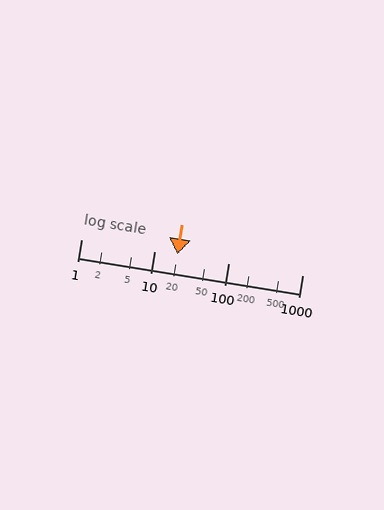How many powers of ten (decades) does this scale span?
The scale spans 3 decades, from 1 to 1000.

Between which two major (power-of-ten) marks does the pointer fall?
The pointer is between 10 and 100.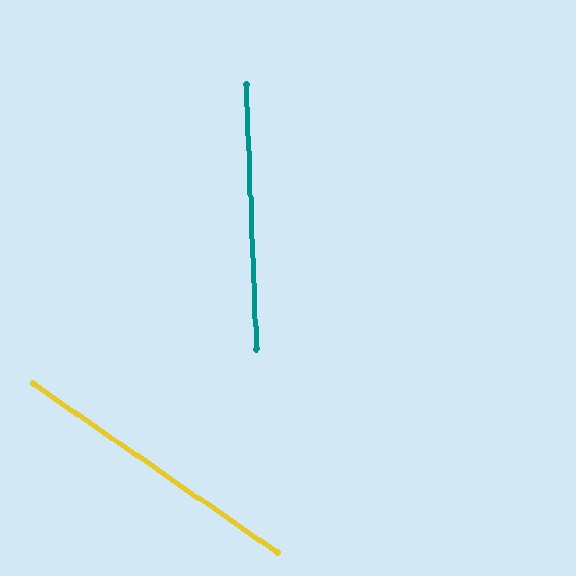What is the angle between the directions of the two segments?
Approximately 53 degrees.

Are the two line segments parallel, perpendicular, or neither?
Neither parallel nor perpendicular — they differ by about 53°.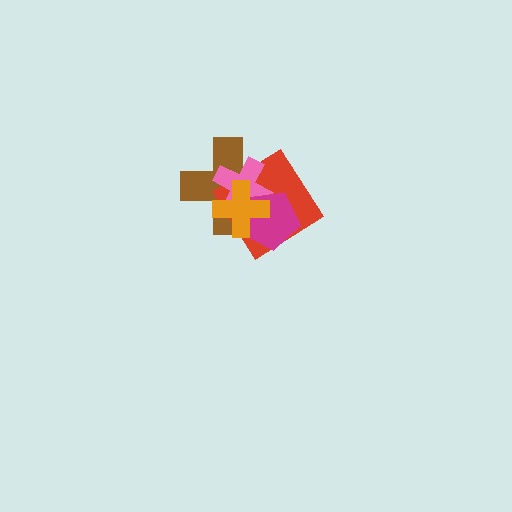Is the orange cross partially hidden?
No, no other shape covers it.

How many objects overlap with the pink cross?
4 objects overlap with the pink cross.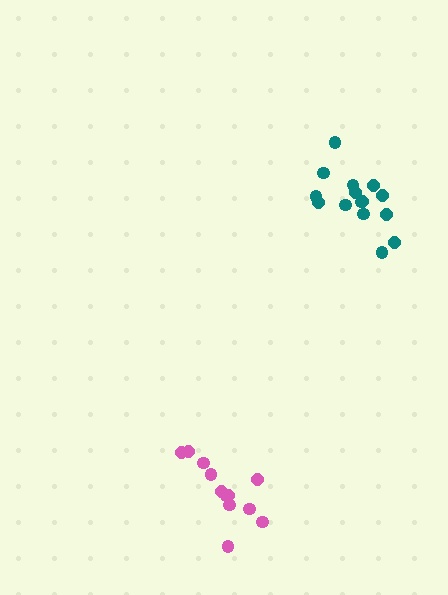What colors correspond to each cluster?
The clusters are colored: teal, pink.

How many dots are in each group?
Group 1: 15 dots, Group 2: 12 dots (27 total).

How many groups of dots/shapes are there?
There are 2 groups.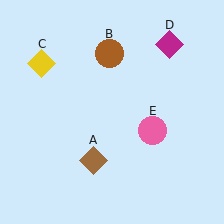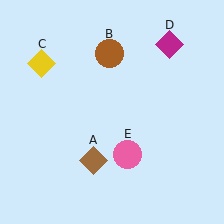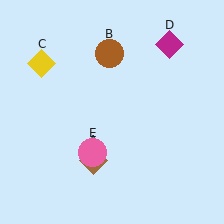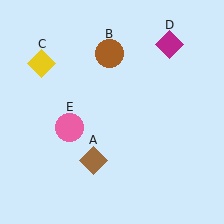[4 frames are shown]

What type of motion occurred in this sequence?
The pink circle (object E) rotated clockwise around the center of the scene.